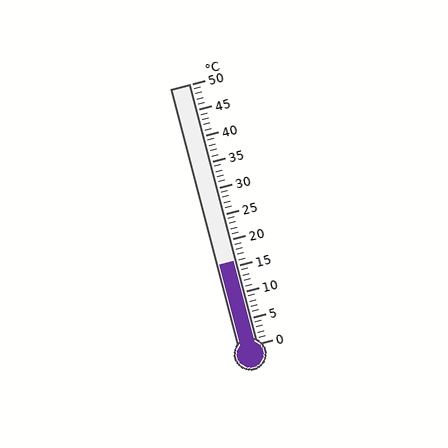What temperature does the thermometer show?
The thermometer shows approximately 16°C.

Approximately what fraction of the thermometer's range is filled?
The thermometer is filled to approximately 30% of its range.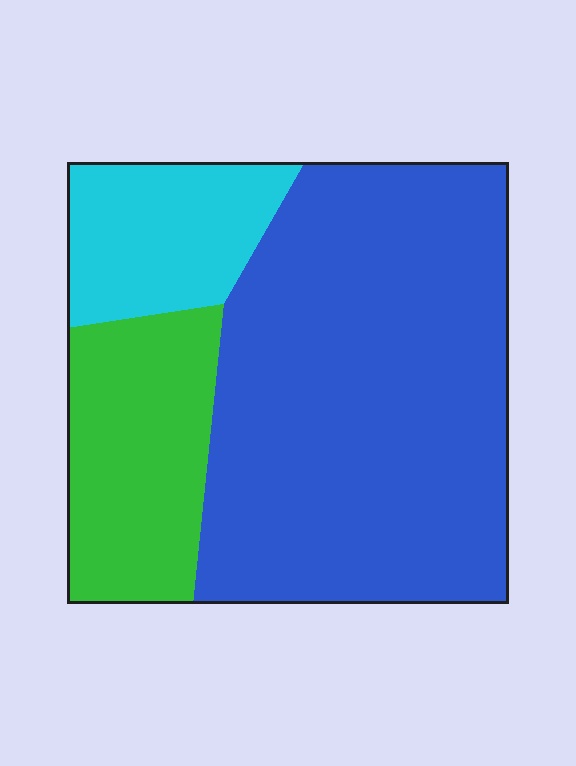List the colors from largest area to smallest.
From largest to smallest: blue, green, cyan.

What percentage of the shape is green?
Green covers around 20% of the shape.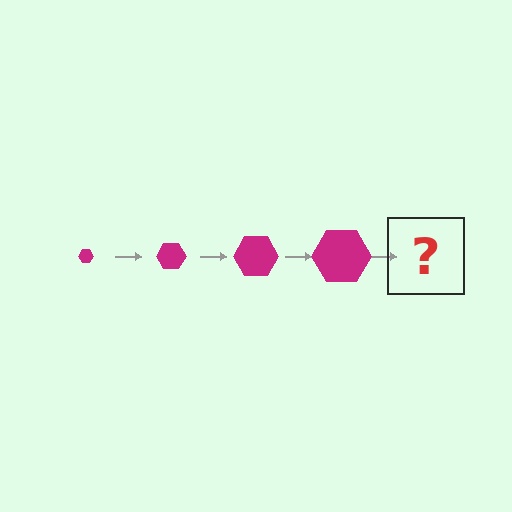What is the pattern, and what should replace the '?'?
The pattern is that the hexagon gets progressively larger each step. The '?' should be a magenta hexagon, larger than the previous one.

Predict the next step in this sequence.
The next step is a magenta hexagon, larger than the previous one.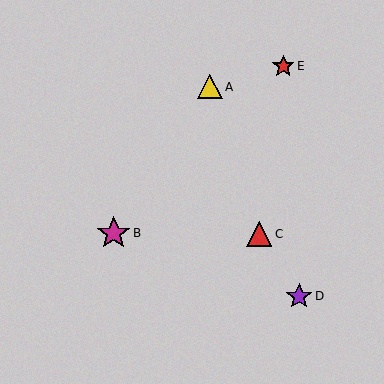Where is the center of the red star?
The center of the red star is at (283, 66).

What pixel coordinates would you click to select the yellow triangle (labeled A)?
Click at (210, 87) to select the yellow triangle A.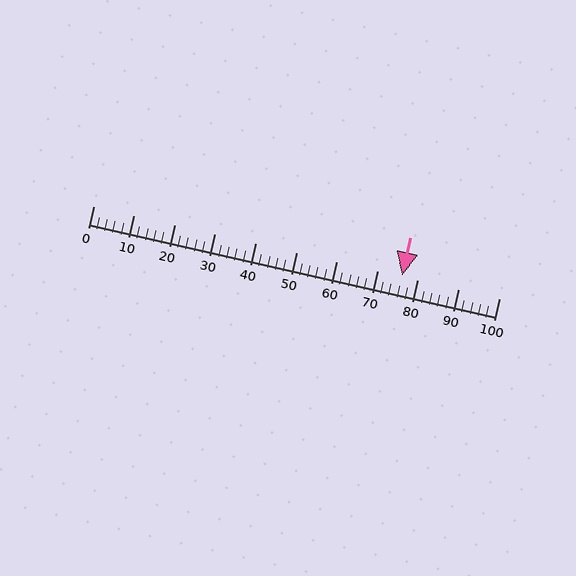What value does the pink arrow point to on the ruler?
The pink arrow points to approximately 76.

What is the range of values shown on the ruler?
The ruler shows values from 0 to 100.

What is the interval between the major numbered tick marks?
The major tick marks are spaced 10 units apart.